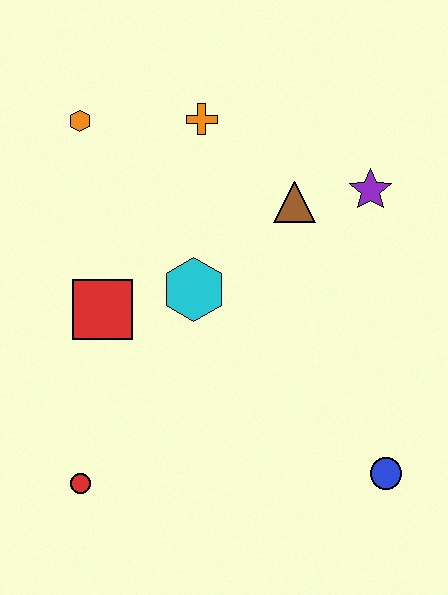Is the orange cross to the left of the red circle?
No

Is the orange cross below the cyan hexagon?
No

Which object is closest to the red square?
The cyan hexagon is closest to the red square.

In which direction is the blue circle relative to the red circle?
The blue circle is to the right of the red circle.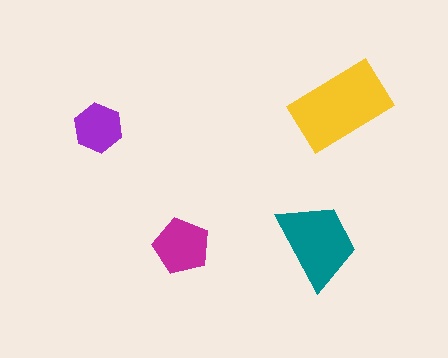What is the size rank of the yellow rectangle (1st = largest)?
1st.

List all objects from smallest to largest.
The purple hexagon, the magenta pentagon, the teal trapezoid, the yellow rectangle.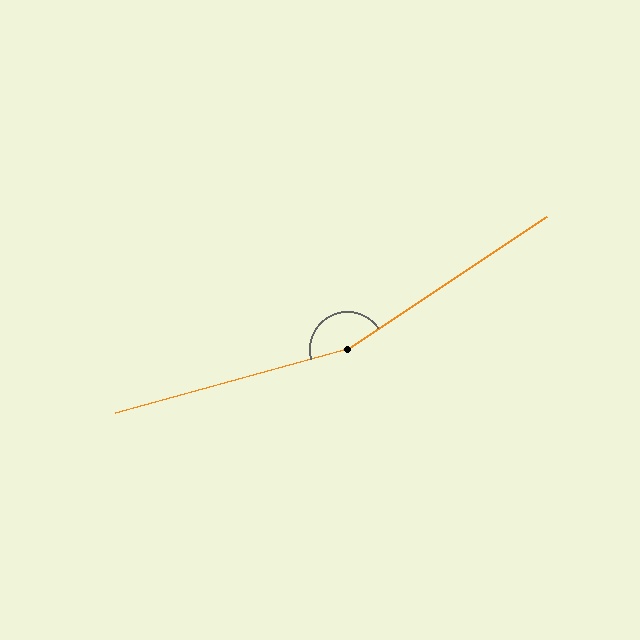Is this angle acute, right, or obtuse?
It is obtuse.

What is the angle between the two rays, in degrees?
Approximately 162 degrees.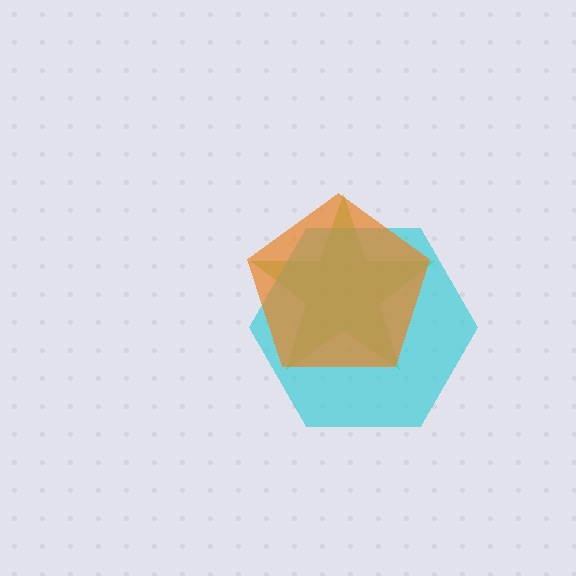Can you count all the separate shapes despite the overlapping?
Yes, there are 3 separate shapes.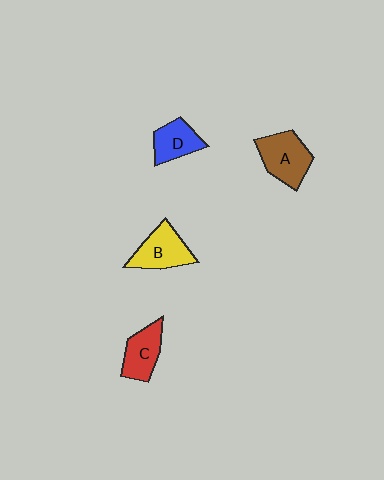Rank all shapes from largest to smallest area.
From largest to smallest: A (brown), B (yellow), C (red), D (blue).